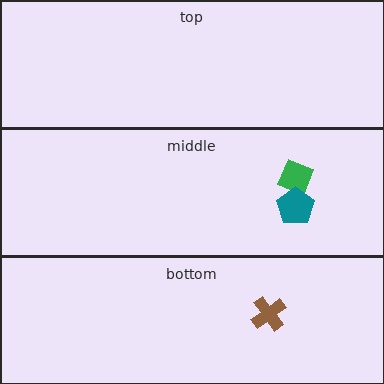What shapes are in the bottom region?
The brown cross.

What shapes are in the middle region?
The green diamond, the teal pentagon.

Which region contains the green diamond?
The middle region.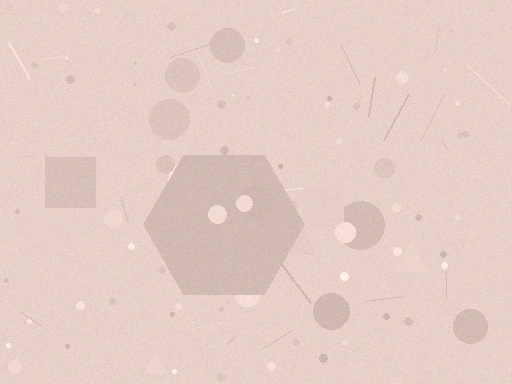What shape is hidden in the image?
A hexagon is hidden in the image.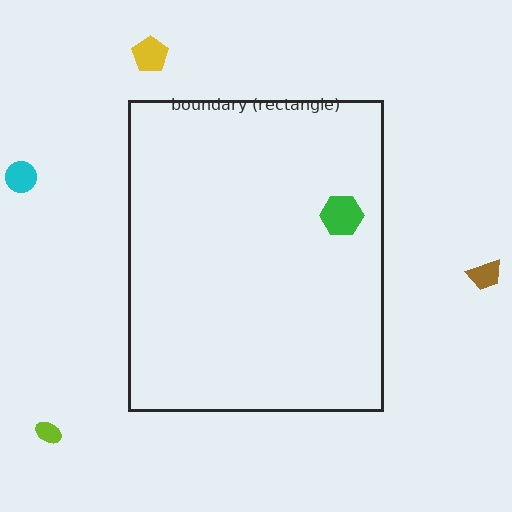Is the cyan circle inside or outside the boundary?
Outside.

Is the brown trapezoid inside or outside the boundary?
Outside.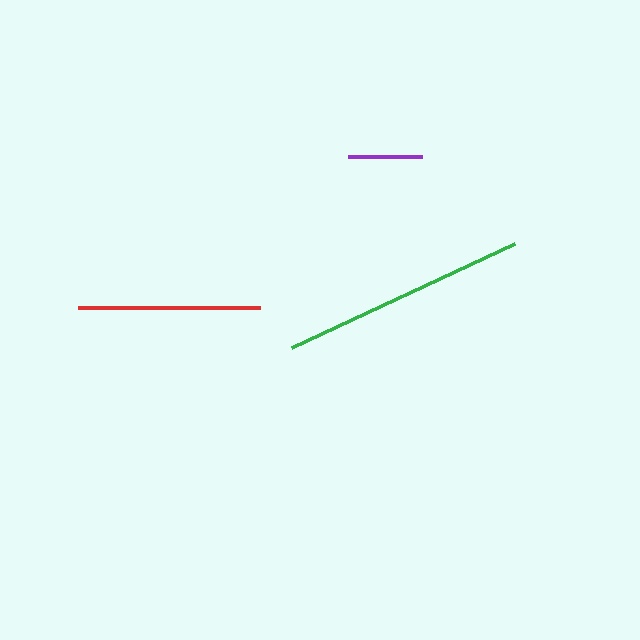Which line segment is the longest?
The green line is the longest at approximately 247 pixels.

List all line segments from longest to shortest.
From longest to shortest: green, red, purple.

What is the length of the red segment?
The red segment is approximately 182 pixels long.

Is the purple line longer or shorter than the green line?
The green line is longer than the purple line.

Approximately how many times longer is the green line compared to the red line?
The green line is approximately 1.4 times the length of the red line.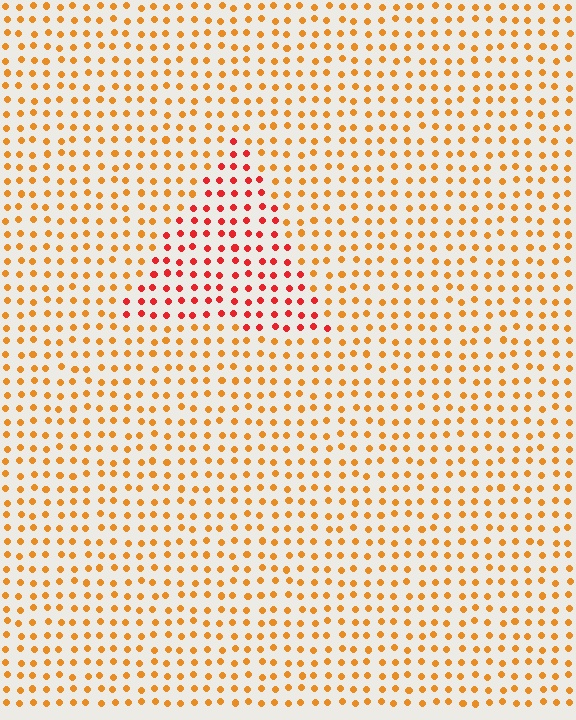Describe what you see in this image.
The image is filled with small orange elements in a uniform arrangement. A triangle-shaped region is visible where the elements are tinted to a slightly different hue, forming a subtle color boundary.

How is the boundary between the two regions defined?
The boundary is defined purely by a slight shift in hue (about 35 degrees). Spacing, size, and orientation are identical on both sides.